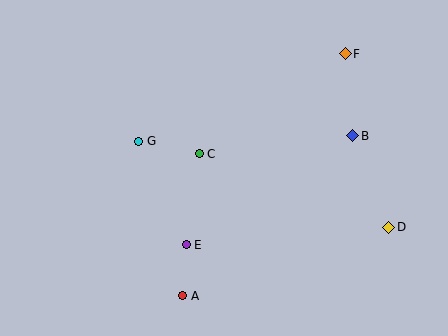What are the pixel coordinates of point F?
Point F is at (345, 54).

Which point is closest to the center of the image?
Point C at (199, 154) is closest to the center.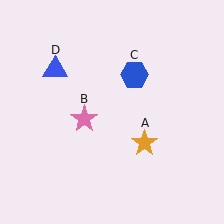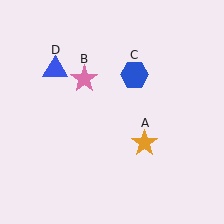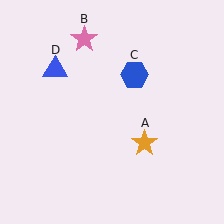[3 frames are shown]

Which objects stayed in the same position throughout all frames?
Orange star (object A) and blue hexagon (object C) and blue triangle (object D) remained stationary.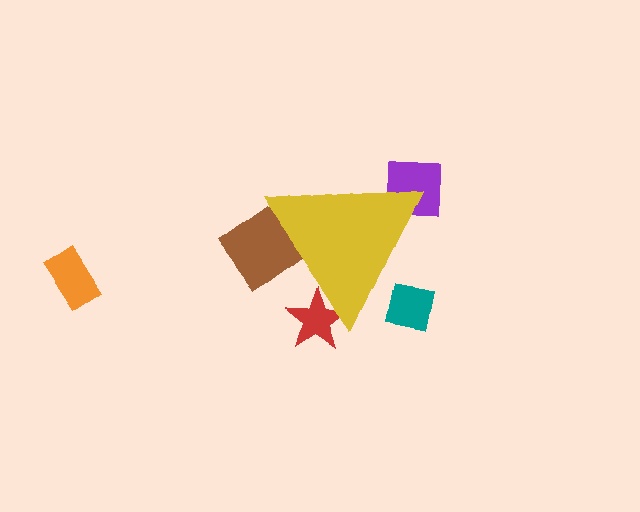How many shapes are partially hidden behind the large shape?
4 shapes are partially hidden.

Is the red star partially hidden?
Yes, the red star is partially hidden behind the yellow triangle.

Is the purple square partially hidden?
Yes, the purple square is partially hidden behind the yellow triangle.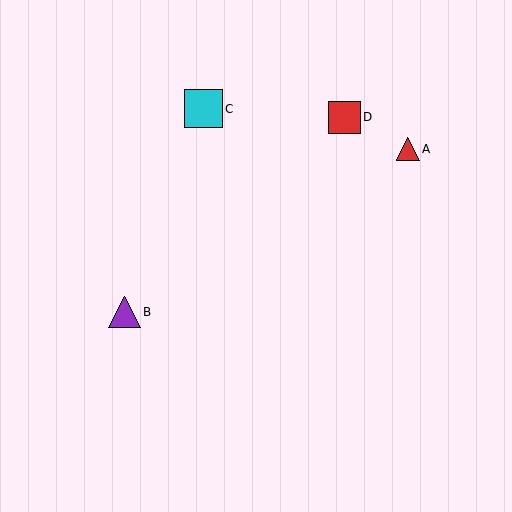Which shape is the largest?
The cyan square (labeled C) is the largest.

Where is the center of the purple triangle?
The center of the purple triangle is at (125, 312).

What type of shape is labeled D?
Shape D is a red square.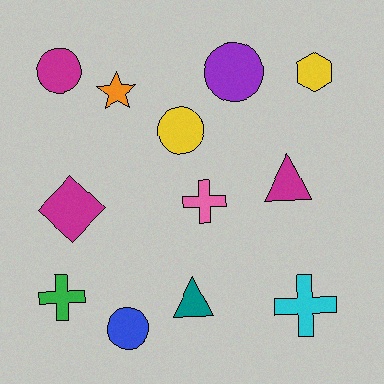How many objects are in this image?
There are 12 objects.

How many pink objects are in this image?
There is 1 pink object.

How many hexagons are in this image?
There is 1 hexagon.